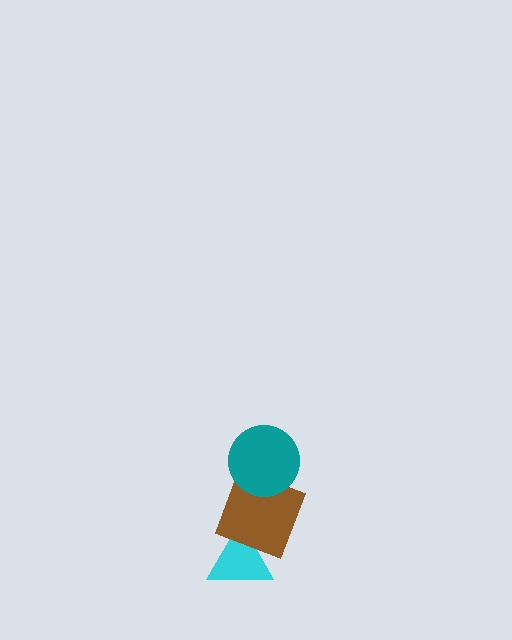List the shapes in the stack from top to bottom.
From top to bottom: the teal circle, the brown square, the cyan triangle.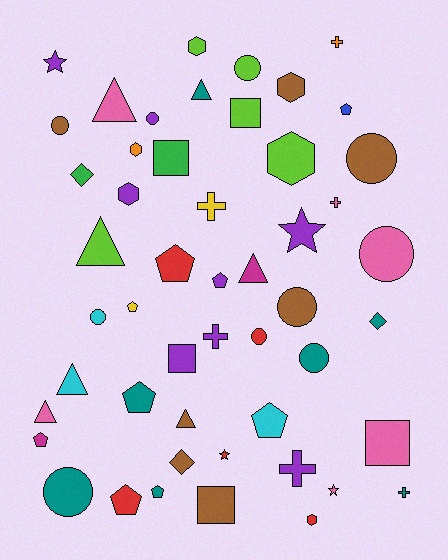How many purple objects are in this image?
There are 8 purple objects.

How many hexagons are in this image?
There are 6 hexagons.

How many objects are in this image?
There are 50 objects.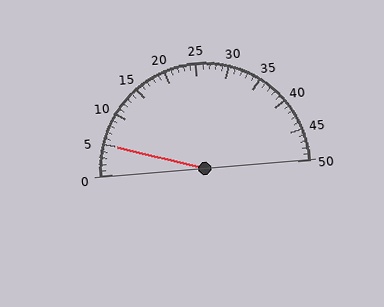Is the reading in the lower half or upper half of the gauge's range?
The reading is in the lower half of the range (0 to 50).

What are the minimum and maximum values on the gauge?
The gauge ranges from 0 to 50.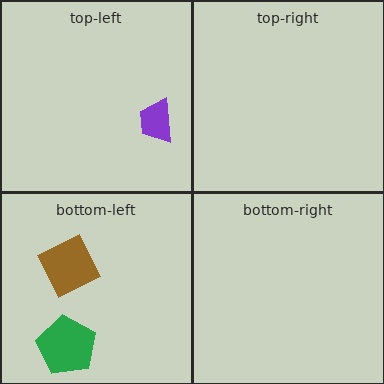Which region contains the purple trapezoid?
The top-left region.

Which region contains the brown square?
The bottom-left region.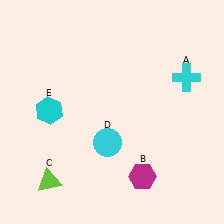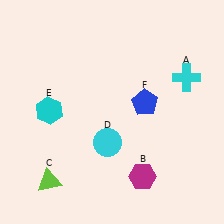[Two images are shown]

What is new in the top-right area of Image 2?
A blue pentagon (F) was added in the top-right area of Image 2.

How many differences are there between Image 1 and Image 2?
There is 1 difference between the two images.